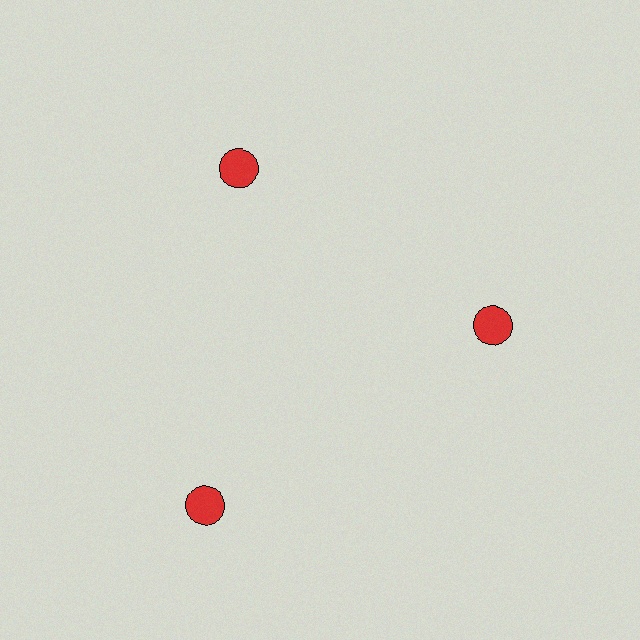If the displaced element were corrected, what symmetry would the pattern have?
It would have 3-fold rotational symmetry — the pattern would map onto itself every 120 degrees.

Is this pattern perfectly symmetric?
No. The 3 red circles are arranged in a ring, but one element near the 7 o'clock position is pushed outward from the center, breaking the 3-fold rotational symmetry.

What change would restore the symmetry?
The symmetry would be restored by moving it inward, back onto the ring so that all 3 circles sit at equal angles and equal distance from the center.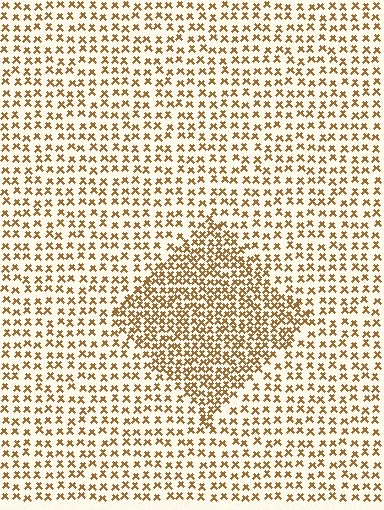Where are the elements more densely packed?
The elements are more densely packed inside the diamond boundary.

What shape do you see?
I see a diamond.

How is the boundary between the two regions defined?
The boundary is defined by a change in element density (approximately 1.9x ratio). All elements are the same color, size, and shape.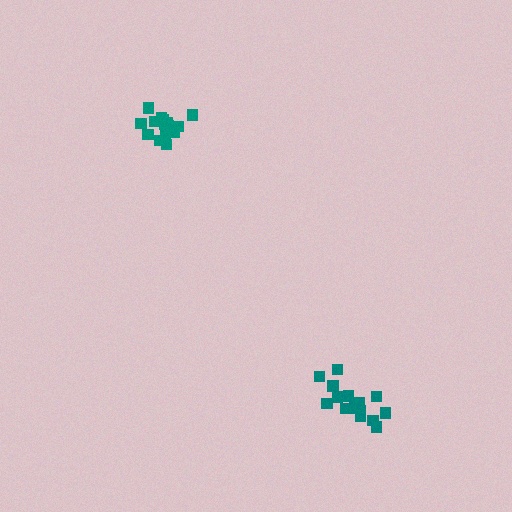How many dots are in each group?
Group 1: 17 dots, Group 2: 15 dots (32 total).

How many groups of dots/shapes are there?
There are 2 groups.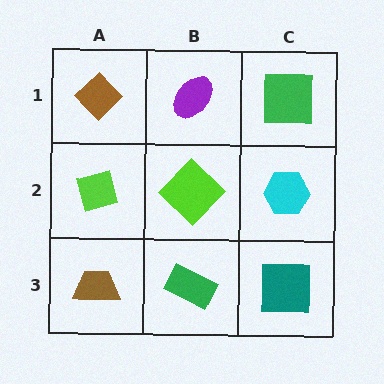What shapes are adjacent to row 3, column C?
A cyan hexagon (row 2, column C), a green rectangle (row 3, column B).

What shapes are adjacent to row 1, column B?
A lime diamond (row 2, column B), a brown diamond (row 1, column A), a green square (row 1, column C).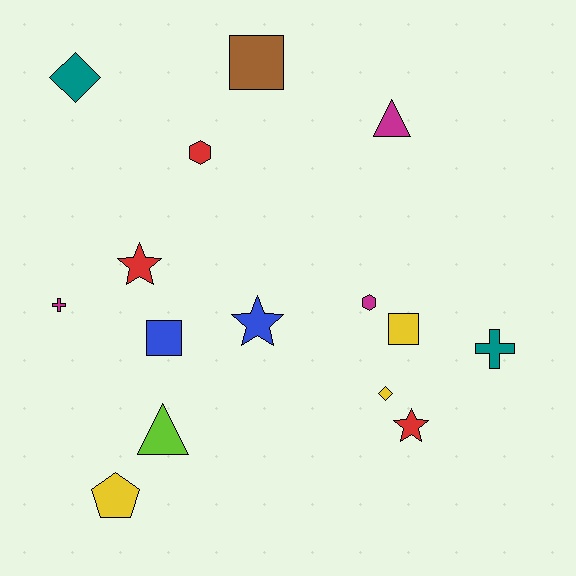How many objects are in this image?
There are 15 objects.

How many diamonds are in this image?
There are 2 diamonds.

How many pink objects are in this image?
There are no pink objects.